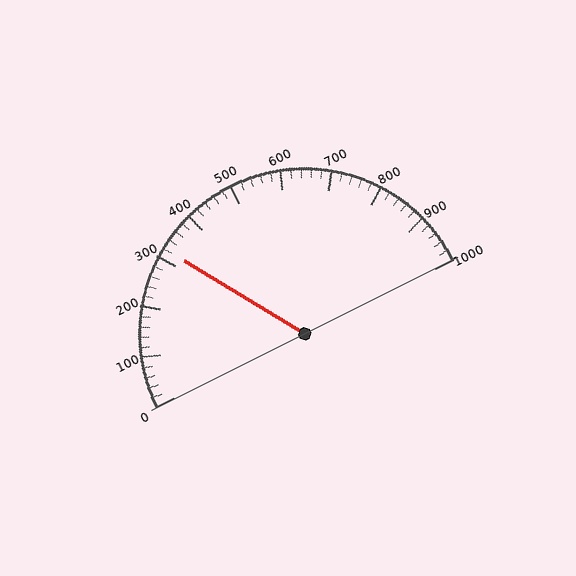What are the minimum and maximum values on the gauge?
The gauge ranges from 0 to 1000.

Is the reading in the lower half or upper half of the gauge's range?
The reading is in the lower half of the range (0 to 1000).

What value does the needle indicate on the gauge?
The needle indicates approximately 320.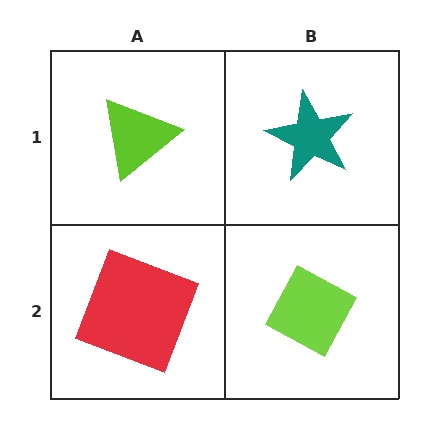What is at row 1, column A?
A lime triangle.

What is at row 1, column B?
A teal star.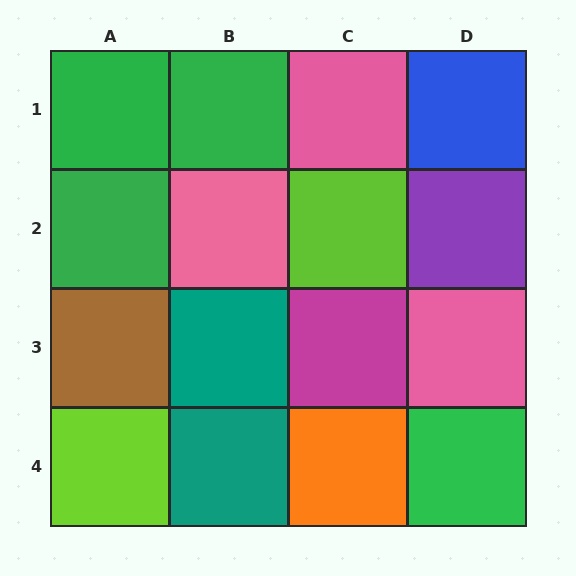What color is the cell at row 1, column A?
Green.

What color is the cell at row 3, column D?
Pink.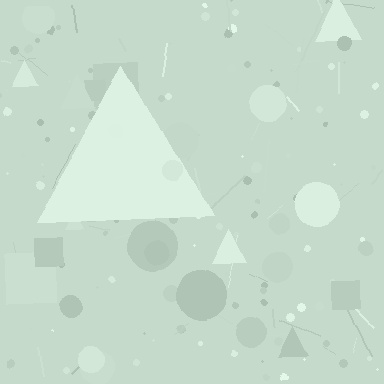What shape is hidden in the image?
A triangle is hidden in the image.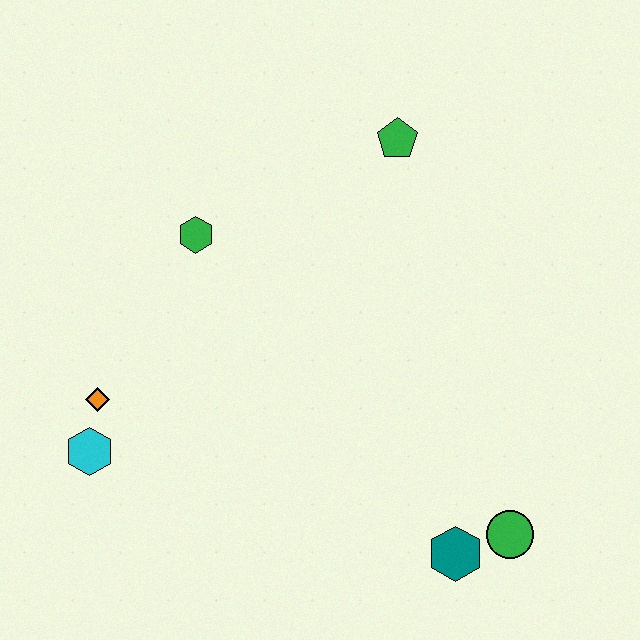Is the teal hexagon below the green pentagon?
Yes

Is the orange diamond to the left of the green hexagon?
Yes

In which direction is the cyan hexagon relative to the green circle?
The cyan hexagon is to the left of the green circle.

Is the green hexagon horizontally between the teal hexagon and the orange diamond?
Yes